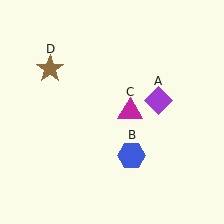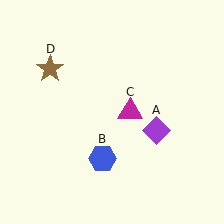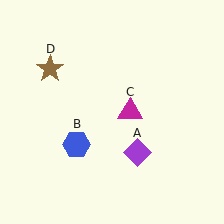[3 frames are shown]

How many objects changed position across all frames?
2 objects changed position: purple diamond (object A), blue hexagon (object B).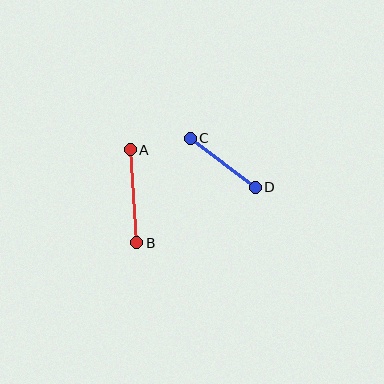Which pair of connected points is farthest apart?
Points A and B are farthest apart.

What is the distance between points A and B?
The distance is approximately 93 pixels.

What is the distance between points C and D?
The distance is approximately 82 pixels.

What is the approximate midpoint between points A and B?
The midpoint is at approximately (133, 196) pixels.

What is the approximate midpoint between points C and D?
The midpoint is at approximately (223, 163) pixels.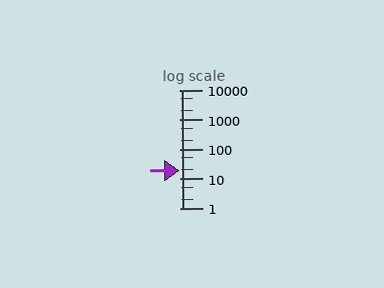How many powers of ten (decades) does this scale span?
The scale spans 4 decades, from 1 to 10000.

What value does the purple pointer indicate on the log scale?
The pointer indicates approximately 19.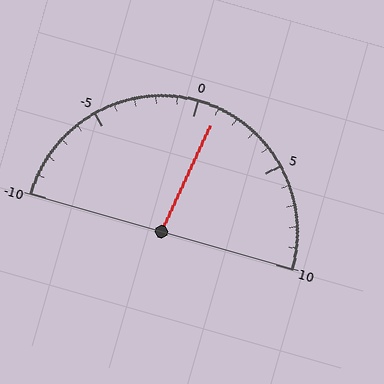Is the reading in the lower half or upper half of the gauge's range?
The reading is in the upper half of the range (-10 to 10).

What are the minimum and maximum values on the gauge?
The gauge ranges from -10 to 10.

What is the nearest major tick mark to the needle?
The nearest major tick mark is 0.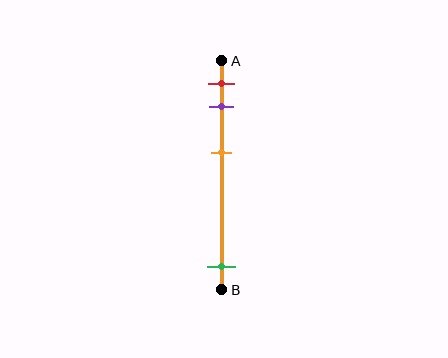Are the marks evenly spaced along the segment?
No, the marks are not evenly spaced.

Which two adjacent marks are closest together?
The red and purple marks are the closest adjacent pair.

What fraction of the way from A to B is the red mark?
The red mark is approximately 10% (0.1) of the way from A to B.